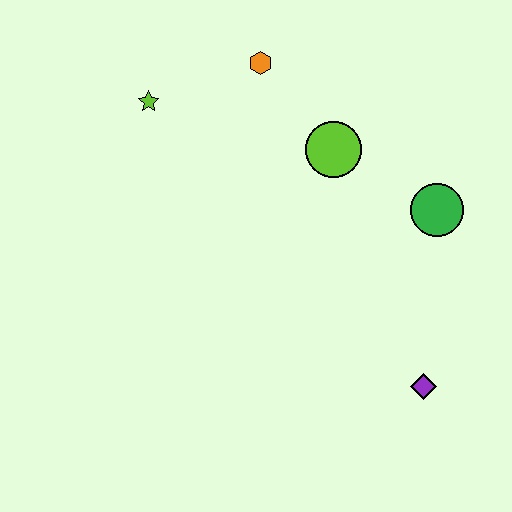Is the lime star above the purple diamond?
Yes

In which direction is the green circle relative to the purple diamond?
The green circle is above the purple diamond.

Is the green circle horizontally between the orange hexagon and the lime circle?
No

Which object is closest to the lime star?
The orange hexagon is closest to the lime star.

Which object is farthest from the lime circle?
The purple diamond is farthest from the lime circle.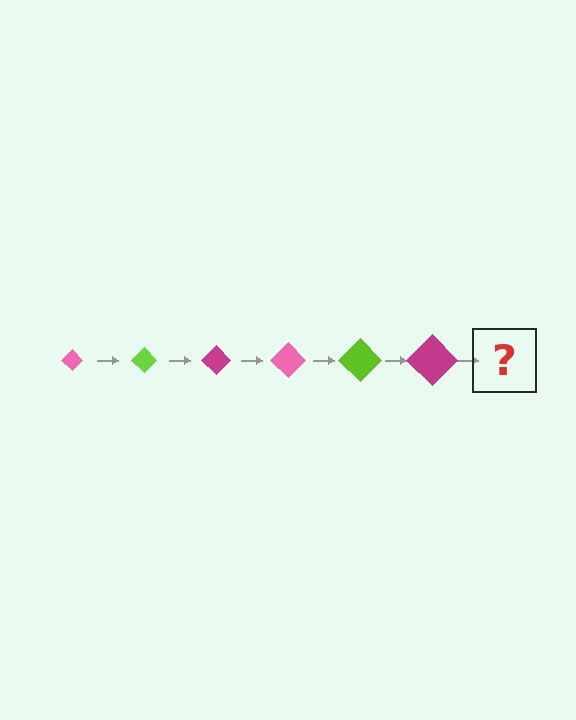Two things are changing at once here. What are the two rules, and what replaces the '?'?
The two rules are that the diamond grows larger each step and the color cycles through pink, lime, and magenta. The '?' should be a pink diamond, larger than the previous one.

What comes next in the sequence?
The next element should be a pink diamond, larger than the previous one.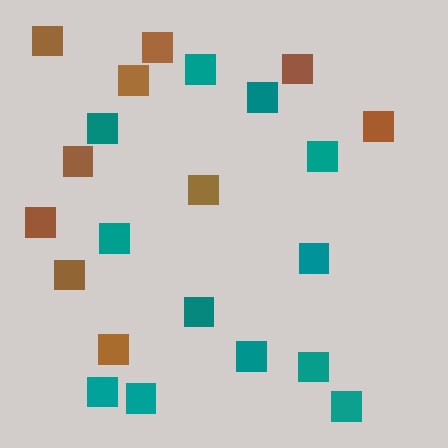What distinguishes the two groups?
There are 2 groups: one group of teal squares (12) and one group of brown squares (10).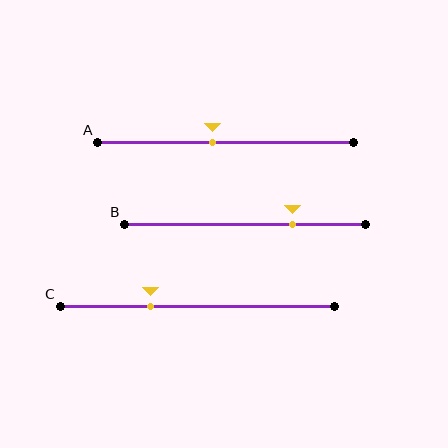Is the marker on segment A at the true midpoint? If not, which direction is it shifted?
No, the marker on segment A is shifted to the left by about 5% of the segment length.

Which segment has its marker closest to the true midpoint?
Segment A has its marker closest to the true midpoint.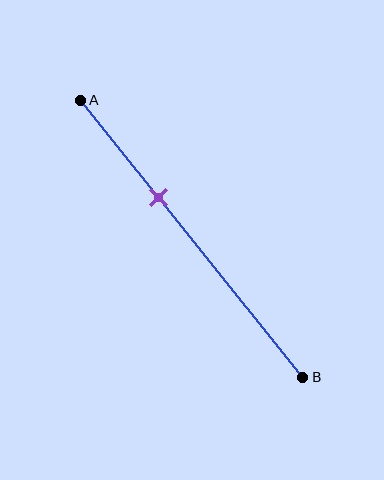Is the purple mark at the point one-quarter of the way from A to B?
No, the mark is at about 35% from A, not at the 25% one-quarter point.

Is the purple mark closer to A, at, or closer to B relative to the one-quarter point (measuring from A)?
The purple mark is closer to point B than the one-quarter point of segment AB.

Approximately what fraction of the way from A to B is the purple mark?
The purple mark is approximately 35% of the way from A to B.